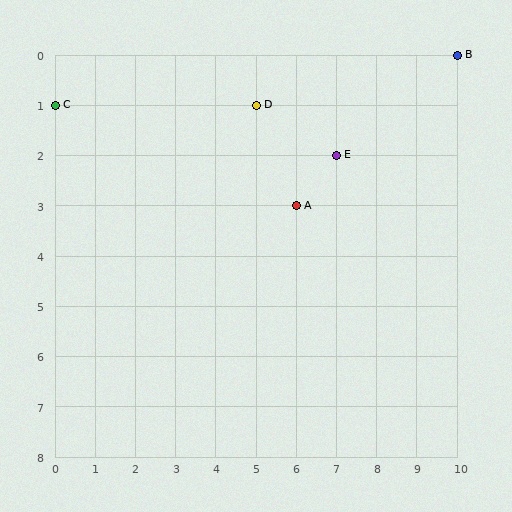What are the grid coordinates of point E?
Point E is at grid coordinates (7, 2).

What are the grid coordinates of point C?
Point C is at grid coordinates (0, 1).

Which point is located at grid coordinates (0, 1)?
Point C is at (0, 1).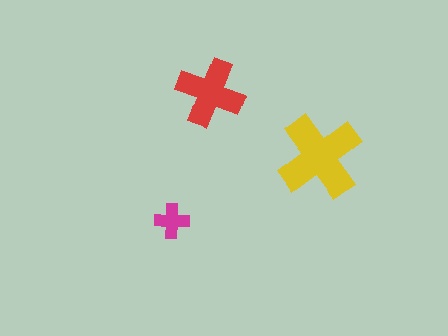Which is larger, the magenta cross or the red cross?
The red one.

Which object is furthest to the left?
The magenta cross is leftmost.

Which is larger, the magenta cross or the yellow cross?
The yellow one.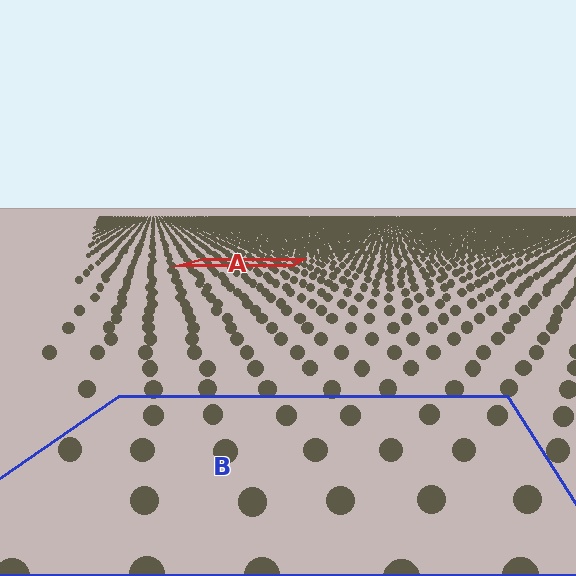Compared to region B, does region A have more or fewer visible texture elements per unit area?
Region A has more texture elements per unit area — they are packed more densely because it is farther away.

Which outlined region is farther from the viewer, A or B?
Region A is farther from the viewer — the texture elements inside it appear smaller and more densely packed.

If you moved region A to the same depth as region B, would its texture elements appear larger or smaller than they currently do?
They would appear larger. At a closer depth, the same texture elements are projected at a bigger on-screen size.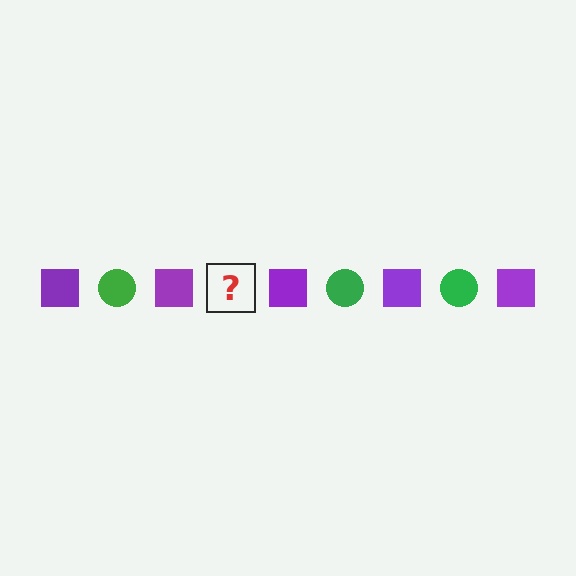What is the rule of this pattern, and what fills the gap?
The rule is that the pattern alternates between purple square and green circle. The gap should be filled with a green circle.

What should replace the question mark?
The question mark should be replaced with a green circle.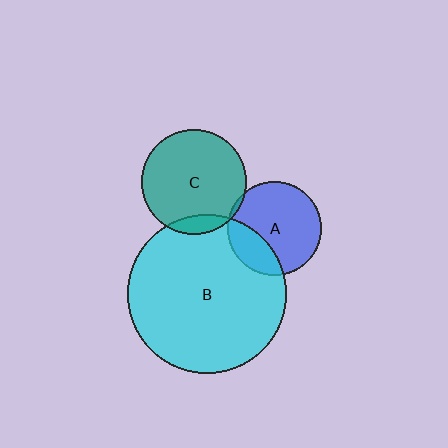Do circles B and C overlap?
Yes.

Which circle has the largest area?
Circle B (cyan).